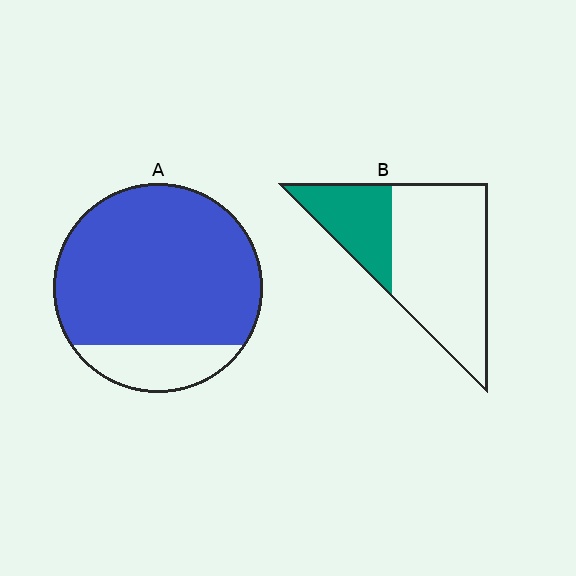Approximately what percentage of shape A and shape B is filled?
A is approximately 85% and B is approximately 30%.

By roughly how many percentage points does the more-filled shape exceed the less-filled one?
By roughly 55 percentage points (A over B).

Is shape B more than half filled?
No.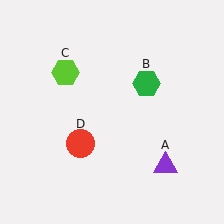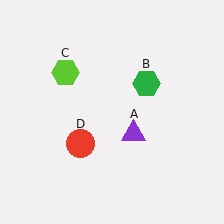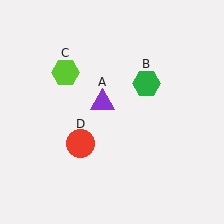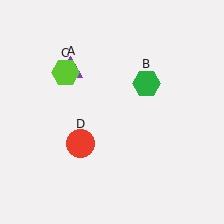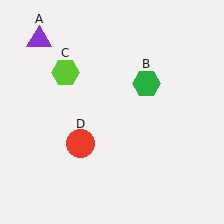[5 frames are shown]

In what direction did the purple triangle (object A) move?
The purple triangle (object A) moved up and to the left.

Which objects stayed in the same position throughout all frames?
Green hexagon (object B) and lime hexagon (object C) and red circle (object D) remained stationary.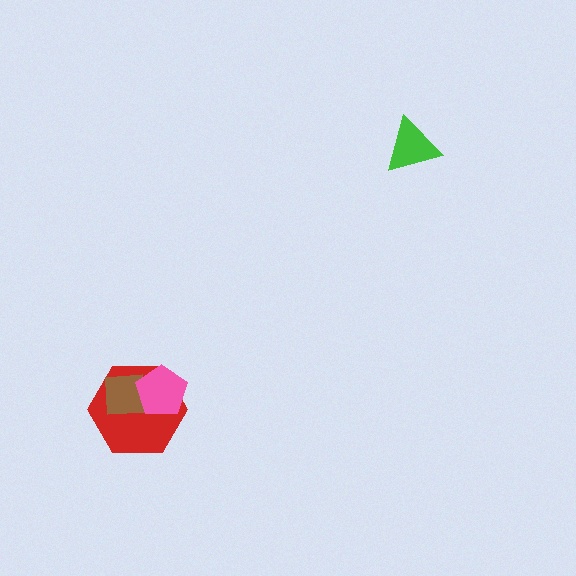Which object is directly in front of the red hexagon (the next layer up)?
The brown square is directly in front of the red hexagon.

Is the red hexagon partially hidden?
Yes, it is partially covered by another shape.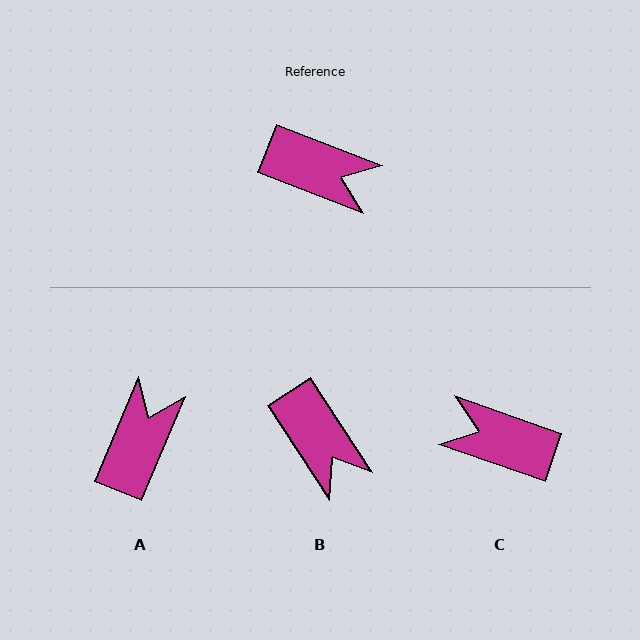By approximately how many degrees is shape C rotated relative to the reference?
Approximately 178 degrees clockwise.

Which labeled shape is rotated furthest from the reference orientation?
C, about 178 degrees away.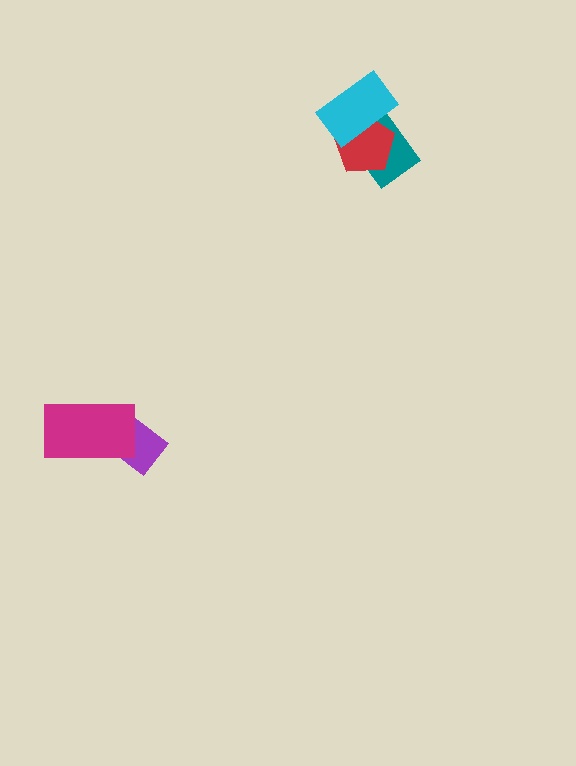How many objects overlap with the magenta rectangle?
1 object overlaps with the magenta rectangle.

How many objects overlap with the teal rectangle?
2 objects overlap with the teal rectangle.